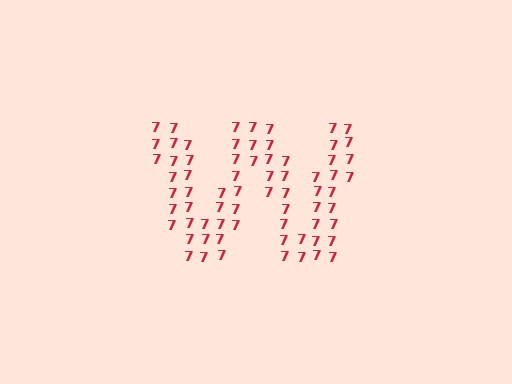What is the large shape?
The large shape is the letter W.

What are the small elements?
The small elements are digit 7's.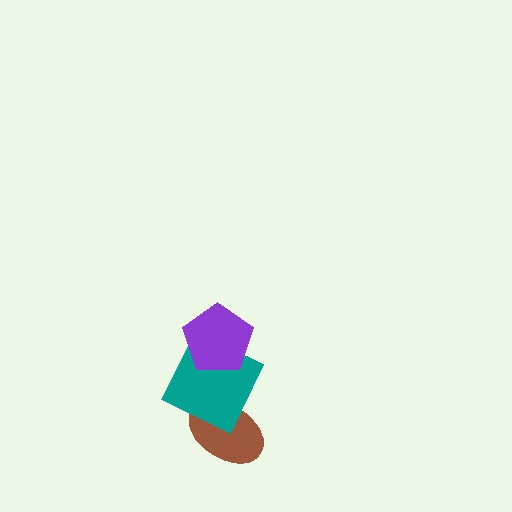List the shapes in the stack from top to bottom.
From top to bottom: the purple pentagon, the teal square, the brown ellipse.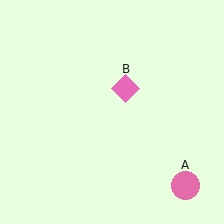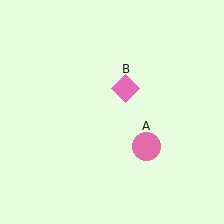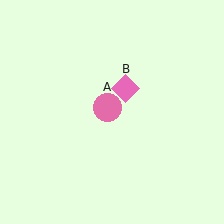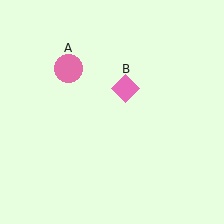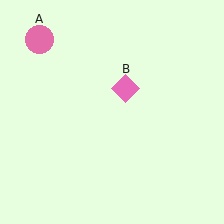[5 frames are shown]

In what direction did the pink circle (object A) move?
The pink circle (object A) moved up and to the left.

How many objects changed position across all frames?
1 object changed position: pink circle (object A).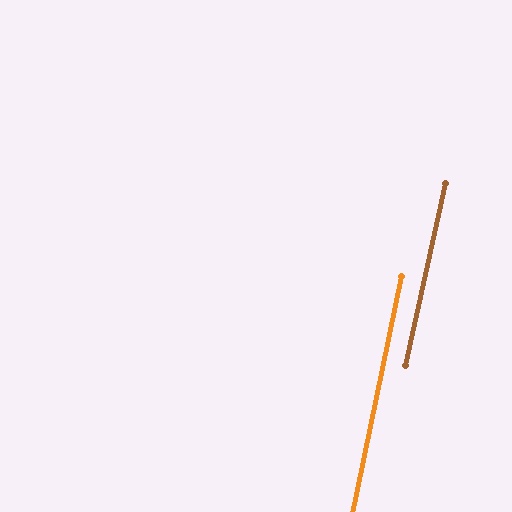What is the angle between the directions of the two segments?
Approximately 1 degree.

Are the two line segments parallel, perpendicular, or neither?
Parallel — their directions differ by only 0.9°.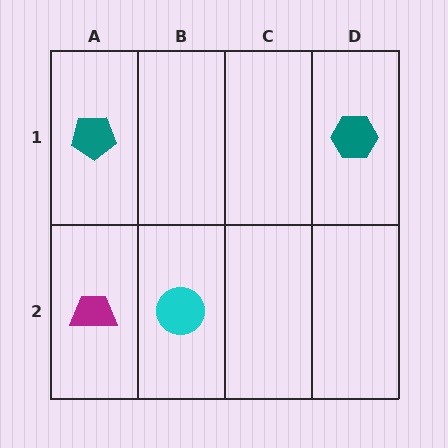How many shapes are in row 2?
2 shapes.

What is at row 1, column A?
A teal pentagon.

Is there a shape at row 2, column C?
No, that cell is empty.